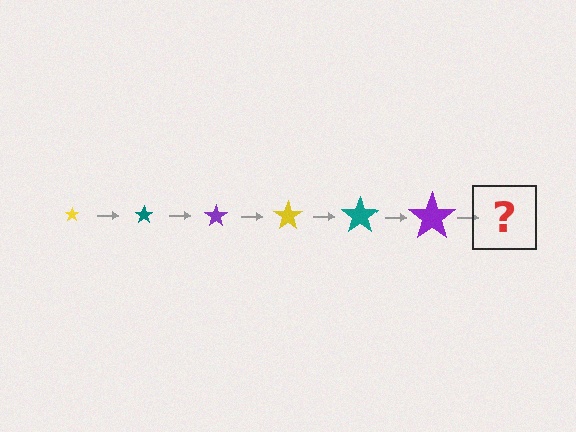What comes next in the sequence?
The next element should be a yellow star, larger than the previous one.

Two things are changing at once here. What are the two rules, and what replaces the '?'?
The two rules are that the star grows larger each step and the color cycles through yellow, teal, and purple. The '?' should be a yellow star, larger than the previous one.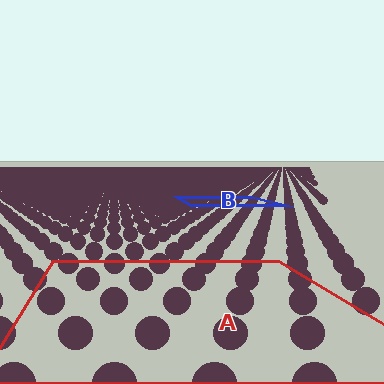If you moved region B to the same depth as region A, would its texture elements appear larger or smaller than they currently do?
They would appear larger. At a closer depth, the same texture elements are projected at a bigger on-screen size.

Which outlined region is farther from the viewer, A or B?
Region B is farther from the viewer — the texture elements inside it appear smaller and more densely packed.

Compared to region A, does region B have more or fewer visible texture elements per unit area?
Region B has more texture elements per unit area — they are packed more densely because it is farther away.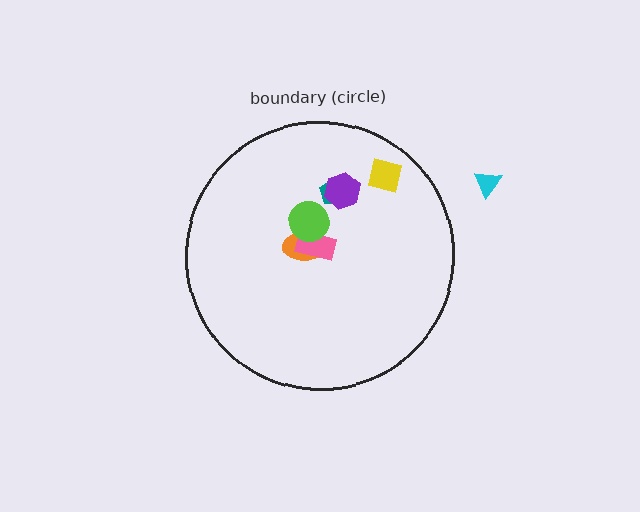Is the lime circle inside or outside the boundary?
Inside.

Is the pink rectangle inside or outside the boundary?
Inside.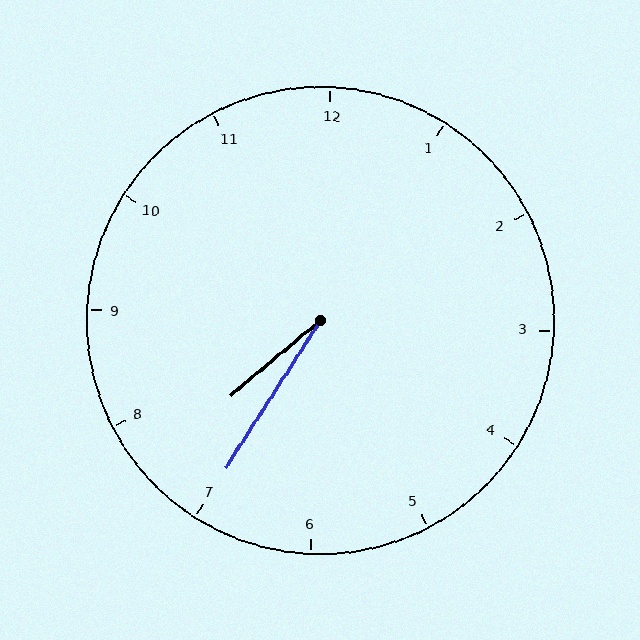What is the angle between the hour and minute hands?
Approximately 18 degrees.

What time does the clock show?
7:35.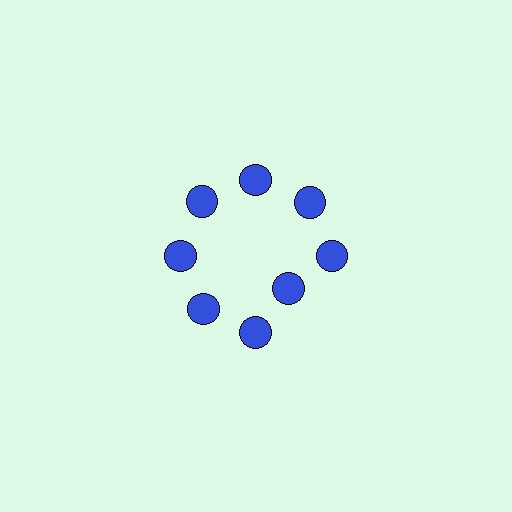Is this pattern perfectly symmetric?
No. The 8 blue circles are arranged in a ring, but one element near the 4 o'clock position is pulled inward toward the center, breaking the 8-fold rotational symmetry.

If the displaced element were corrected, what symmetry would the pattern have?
It would have 8-fold rotational symmetry — the pattern would map onto itself every 45 degrees.